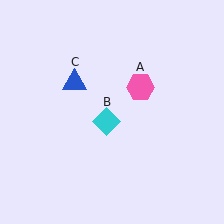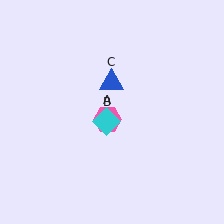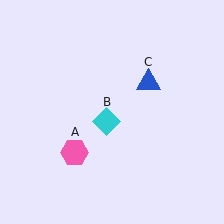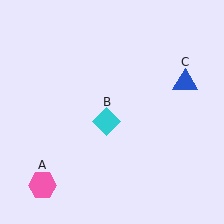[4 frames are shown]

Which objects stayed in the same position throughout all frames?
Cyan diamond (object B) remained stationary.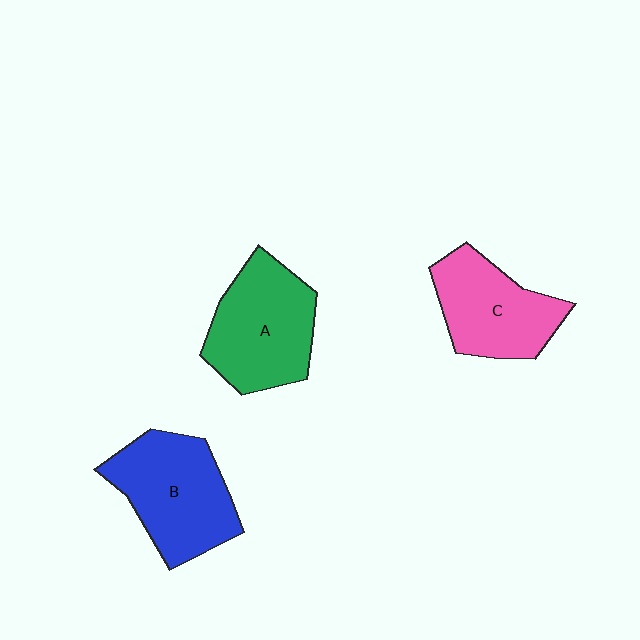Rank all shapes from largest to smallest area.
From largest to smallest: B (blue), A (green), C (pink).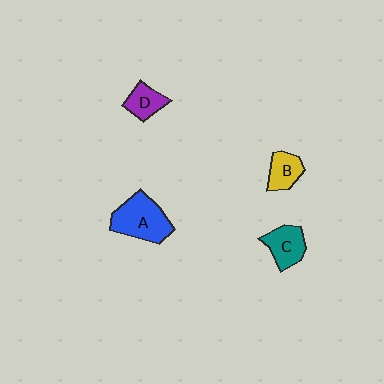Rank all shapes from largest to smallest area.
From largest to smallest: A (blue), C (teal), B (yellow), D (purple).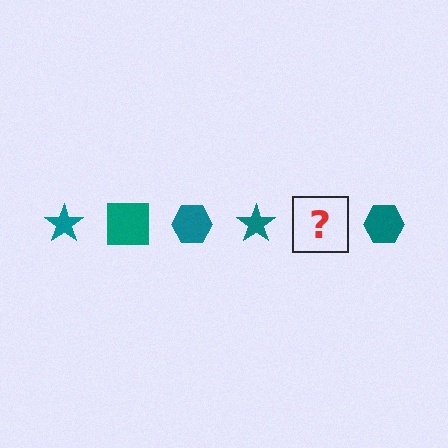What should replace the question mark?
The question mark should be replaced with a teal square.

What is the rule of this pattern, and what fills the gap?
The rule is that the pattern cycles through star, square, hexagon shapes in teal. The gap should be filled with a teal square.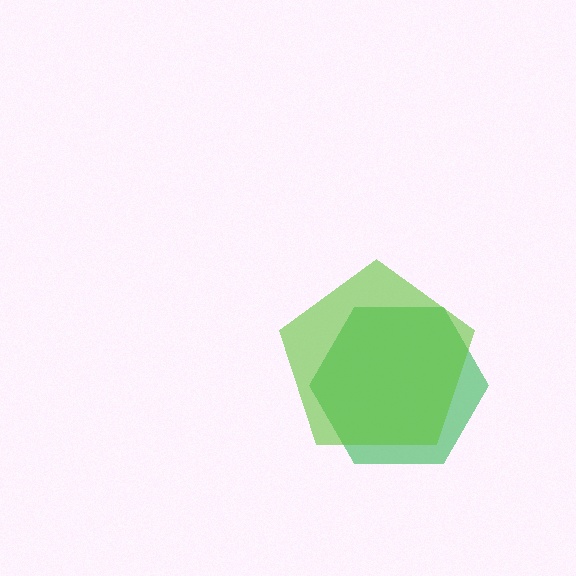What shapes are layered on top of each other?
The layered shapes are: a green hexagon, a lime pentagon.